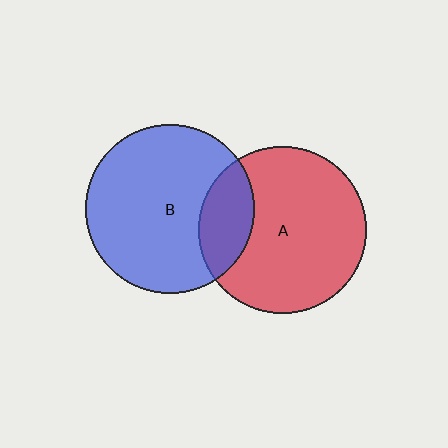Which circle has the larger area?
Circle B (blue).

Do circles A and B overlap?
Yes.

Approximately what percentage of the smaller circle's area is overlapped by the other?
Approximately 20%.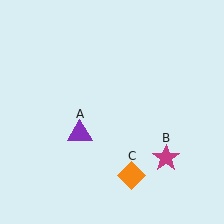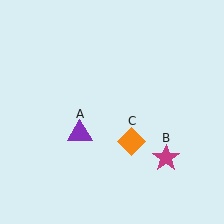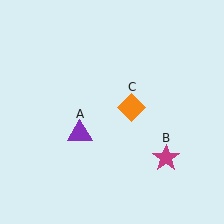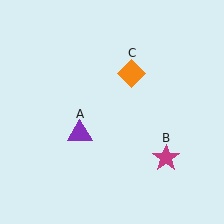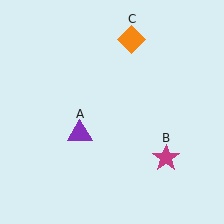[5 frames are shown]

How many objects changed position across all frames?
1 object changed position: orange diamond (object C).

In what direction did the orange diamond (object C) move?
The orange diamond (object C) moved up.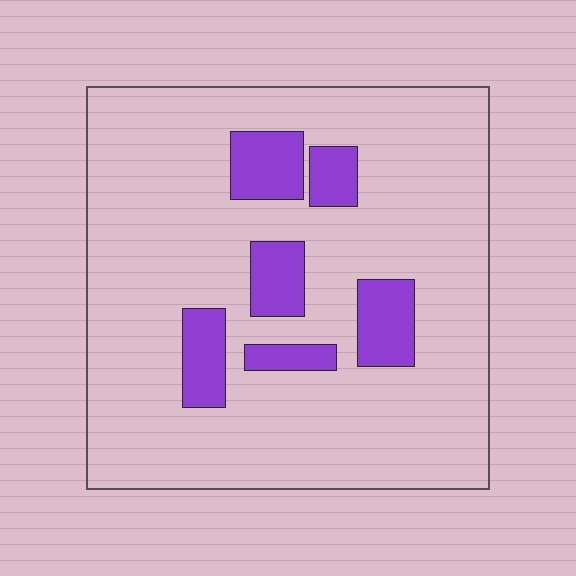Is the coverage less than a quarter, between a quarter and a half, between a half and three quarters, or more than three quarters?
Less than a quarter.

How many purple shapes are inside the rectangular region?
6.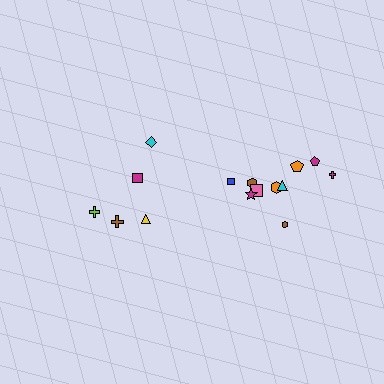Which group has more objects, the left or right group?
The right group.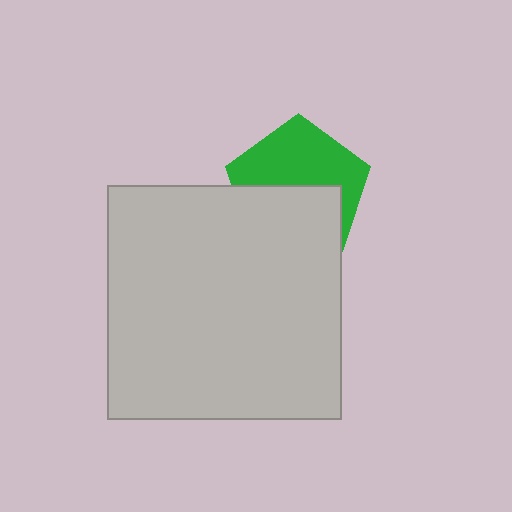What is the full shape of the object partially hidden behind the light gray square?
The partially hidden object is a green pentagon.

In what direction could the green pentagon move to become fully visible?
The green pentagon could move up. That would shift it out from behind the light gray square entirely.